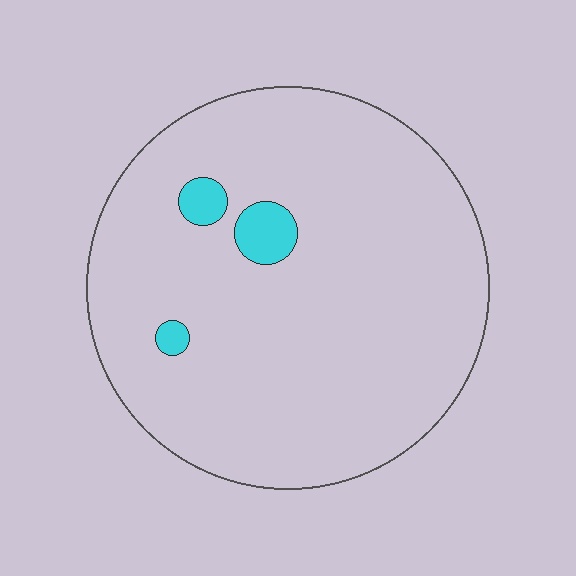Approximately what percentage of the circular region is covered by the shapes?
Approximately 5%.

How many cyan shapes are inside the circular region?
3.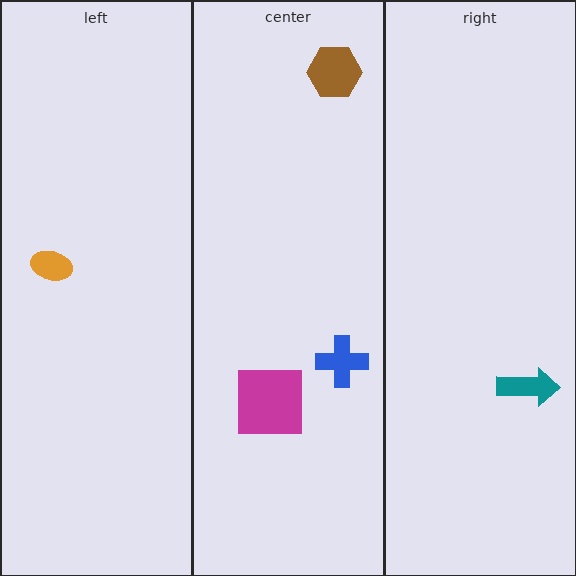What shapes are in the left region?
The orange ellipse.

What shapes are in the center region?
The brown hexagon, the blue cross, the magenta square.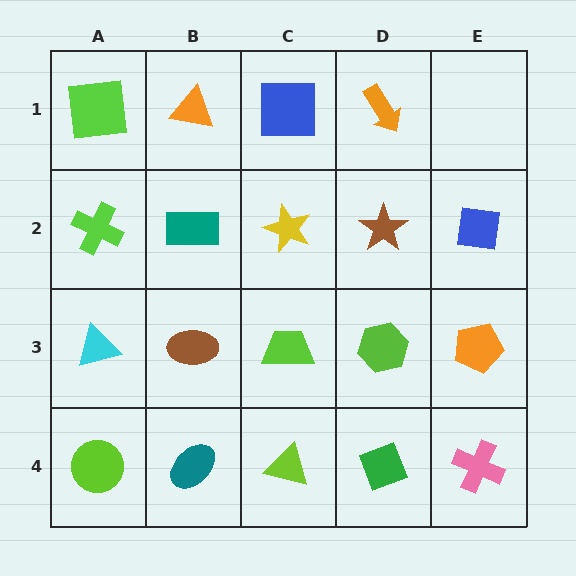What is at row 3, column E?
An orange pentagon.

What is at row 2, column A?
A lime cross.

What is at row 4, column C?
A lime triangle.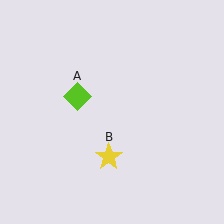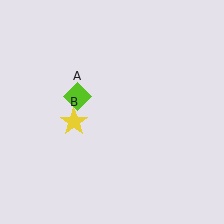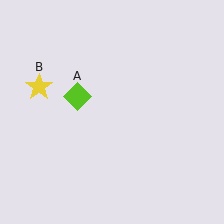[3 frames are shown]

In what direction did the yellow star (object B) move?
The yellow star (object B) moved up and to the left.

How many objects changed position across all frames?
1 object changed position: yellow star (object B).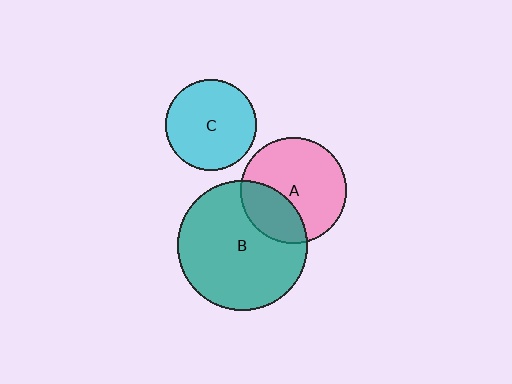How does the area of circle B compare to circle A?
Approximately 1.5 times.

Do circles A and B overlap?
Yes.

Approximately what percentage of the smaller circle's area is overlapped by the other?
Approximately 30%.